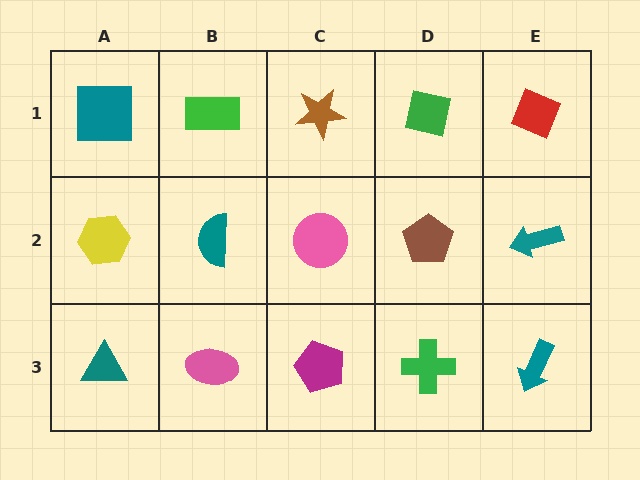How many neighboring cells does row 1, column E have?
2.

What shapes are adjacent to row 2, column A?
A teal square (row 1, column A), a teal triangle (row 3, column A), a teal semicircle (row 2, column B).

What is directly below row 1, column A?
A yellow hexagon.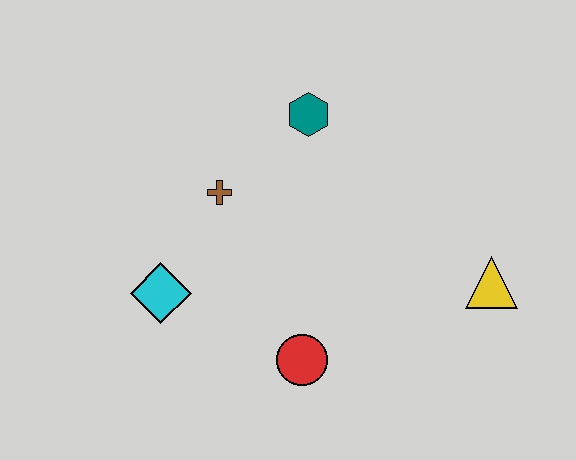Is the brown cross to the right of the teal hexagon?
No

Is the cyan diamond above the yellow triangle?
No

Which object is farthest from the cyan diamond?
The yellow triangle is farthest from the cyan diamond.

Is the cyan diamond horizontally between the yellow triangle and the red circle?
No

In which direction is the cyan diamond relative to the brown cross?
The cyan diamond is below the brown cross.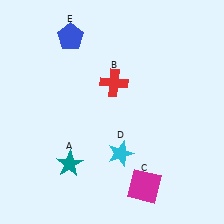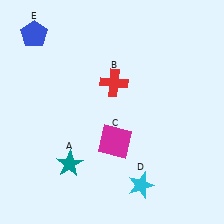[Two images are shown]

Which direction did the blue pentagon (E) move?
The blue pentagon (E) moved left.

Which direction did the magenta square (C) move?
The magenta square (C) moved up.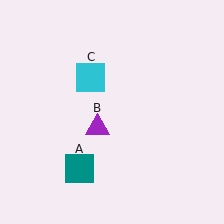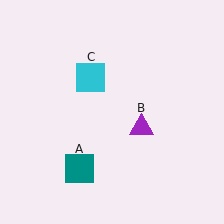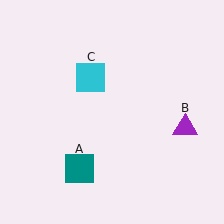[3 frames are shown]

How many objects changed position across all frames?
1 object changed position: purple triangle (object B).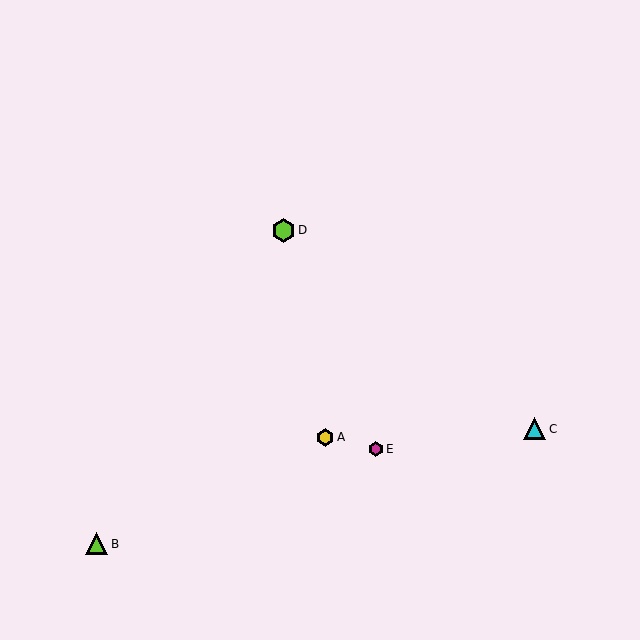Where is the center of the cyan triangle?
The center of the cyan triangle is at (535, 429).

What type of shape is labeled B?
Shape B is a lime triangle.